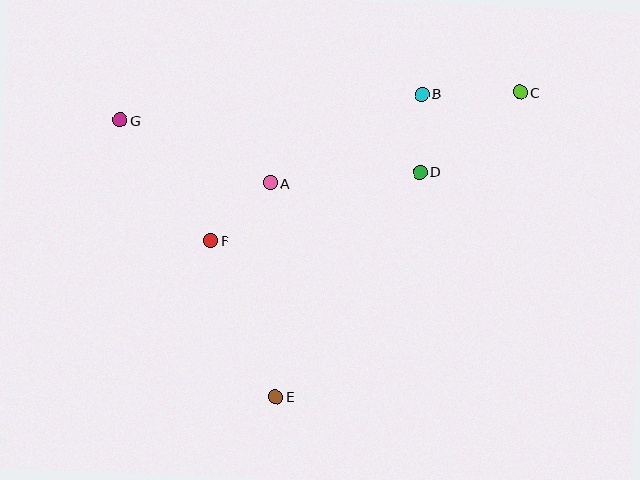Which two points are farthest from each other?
Points C and G are farthest from each other.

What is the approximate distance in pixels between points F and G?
The distance between F and G is approximately 151 pixels.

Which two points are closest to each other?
Points B and D are closest to each other.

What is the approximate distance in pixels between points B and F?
The distance between B and F is approximately 257 pixels.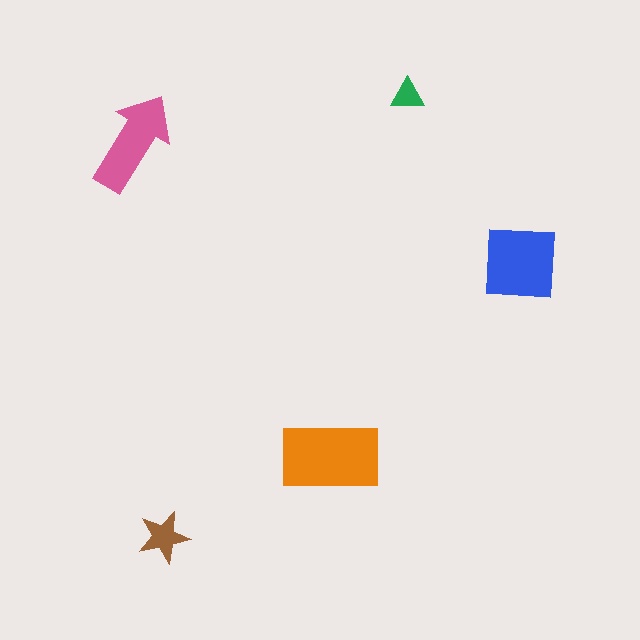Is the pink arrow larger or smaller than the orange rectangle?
Smaller.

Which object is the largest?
The orange rectangle.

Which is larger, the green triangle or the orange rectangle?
The orange rectangle.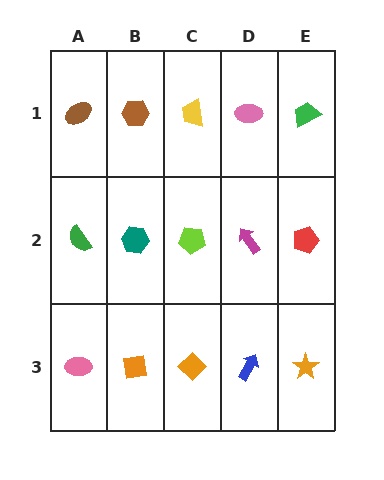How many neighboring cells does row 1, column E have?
2.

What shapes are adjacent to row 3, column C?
A lime pentagon (row 2, column C), an orange square (row 3, column B), a blue arrow (row 3, column D).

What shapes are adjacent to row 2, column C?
A yellow trapezoid (row 1, column C), an orange diamond (row 3, column C), a teal hexagon (row 2, column B), a magenta arrow (row 2, column D).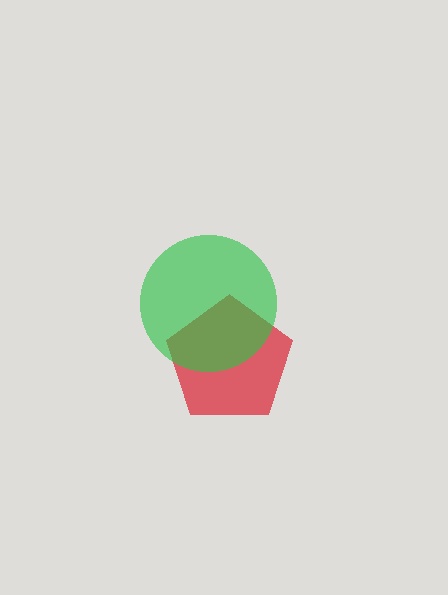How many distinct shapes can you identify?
There are 2 distinct shapes: a red pentagon, a green circle.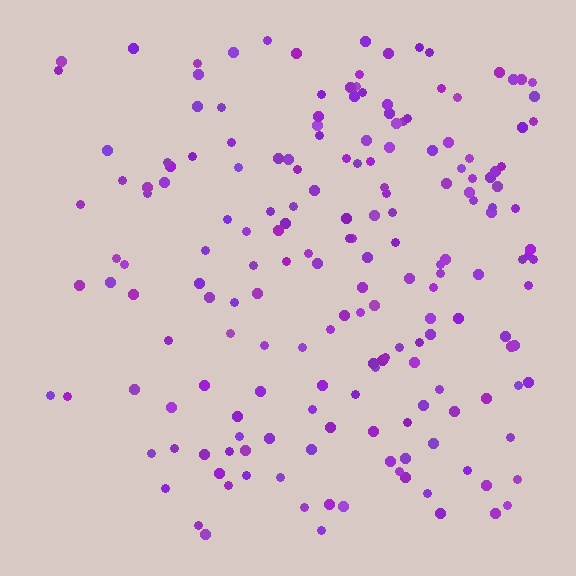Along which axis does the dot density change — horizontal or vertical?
Horizontal.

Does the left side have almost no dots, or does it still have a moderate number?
Still a moderate number, just noticeably fewer than the right.